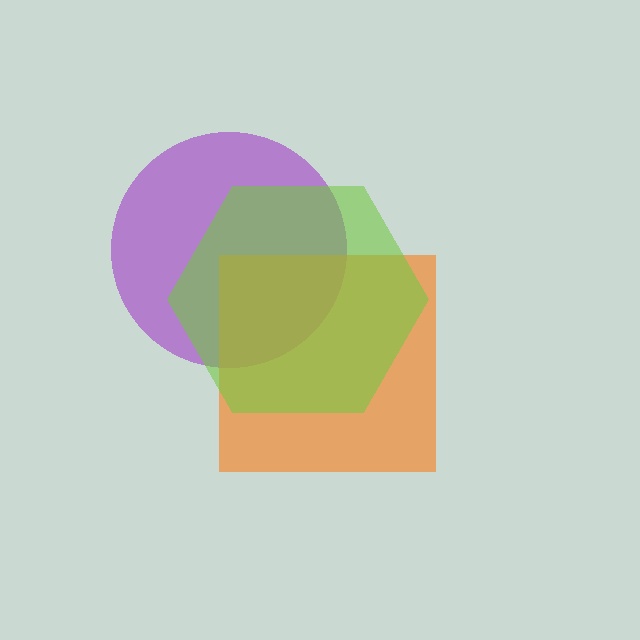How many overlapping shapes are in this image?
There are 3 overlapping shapes in the image.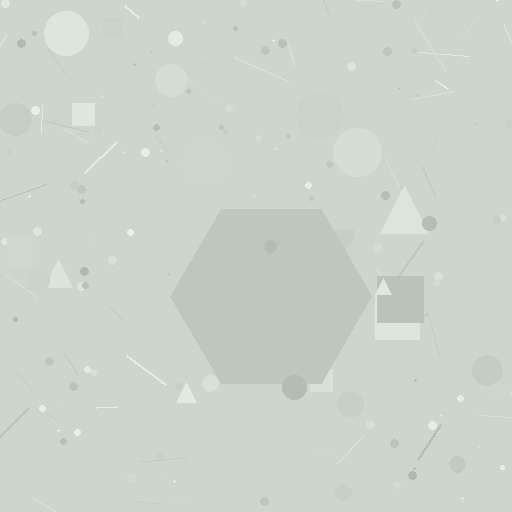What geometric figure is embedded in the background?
A hexagon is embedded in the background.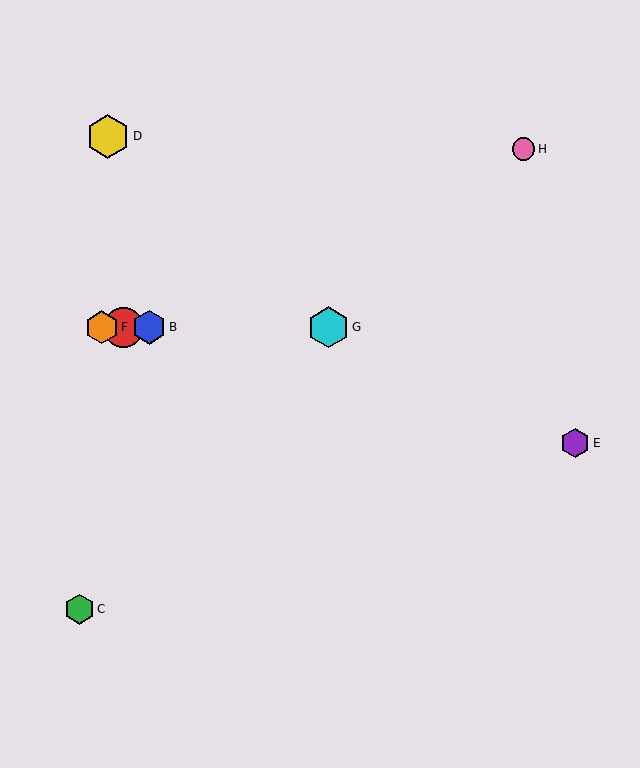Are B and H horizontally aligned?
No, B is at y≈327 and H is at y≈149.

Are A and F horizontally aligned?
Yes, both are at y≈327.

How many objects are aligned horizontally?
4 objects (A, B, F, G) are aligned horizontally.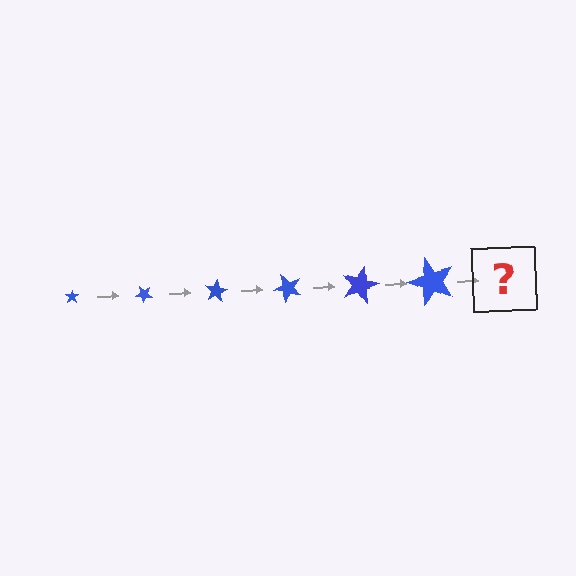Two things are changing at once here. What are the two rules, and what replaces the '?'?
The two rules are that the star grows larger each step and it rotates 40 degrees each step. The '?' should be a star, larger than the previous one and rotated 240 degrees from the start.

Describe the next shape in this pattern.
It should be a star, larger than the previous one and rotated 240 degrees from the start.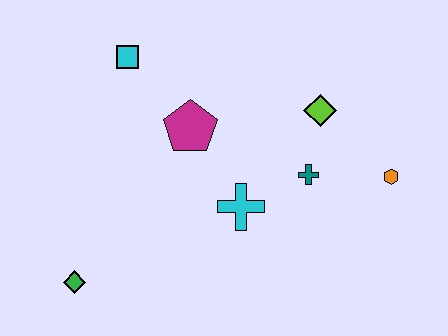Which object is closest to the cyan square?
The magenta pentagon is closest to the cyan square.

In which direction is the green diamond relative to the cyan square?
The green diamond is below the cyan square.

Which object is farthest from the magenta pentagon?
The orange hexagon is farthest from the magenta pentagon.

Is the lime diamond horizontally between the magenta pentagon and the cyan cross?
No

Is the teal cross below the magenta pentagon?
Yes